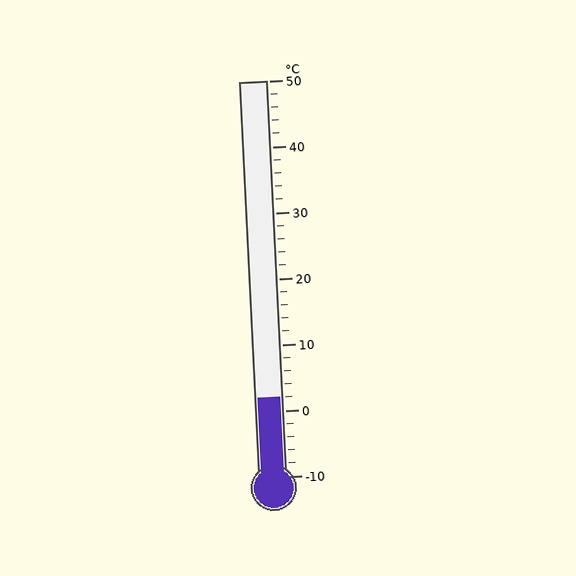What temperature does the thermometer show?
The thermometer shows approximately 2°C.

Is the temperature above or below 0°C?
The temperature is above 0°C.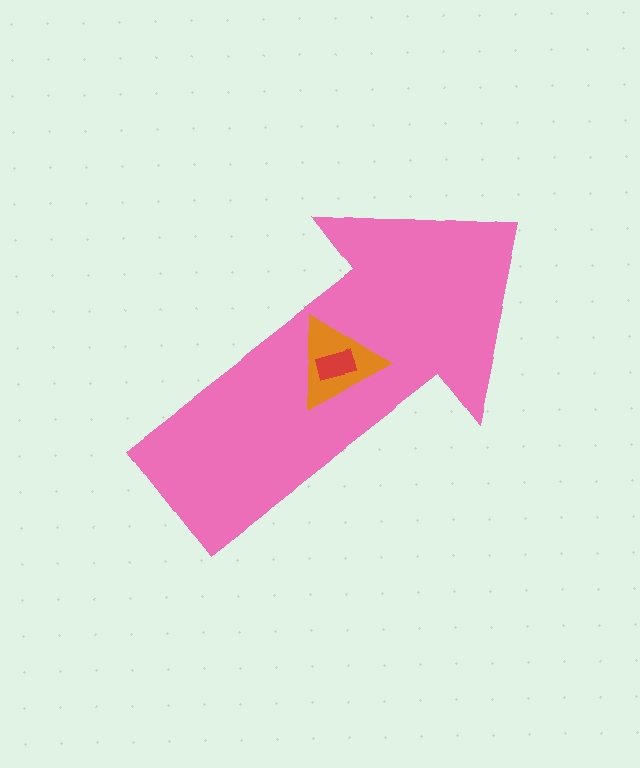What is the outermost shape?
The pink arrow.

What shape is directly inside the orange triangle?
The red rectangle.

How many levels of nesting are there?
3.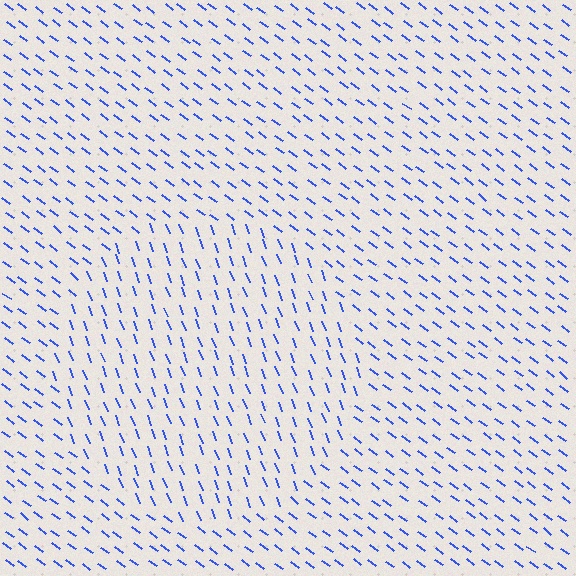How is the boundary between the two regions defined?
The boundary is defined purely by a change in line orientation (approximately 33 degrees difference). All lines are the same color and thickness.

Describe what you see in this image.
The image is filled with small blue line segments. A circle region in the image has lines oriented differently from the surrounding lines, creating a visible texture boundary.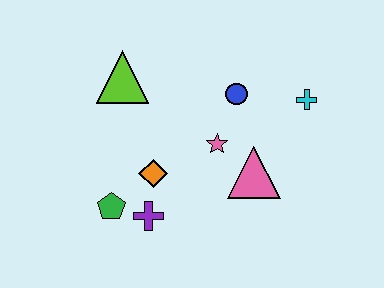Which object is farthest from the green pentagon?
The cyan cross is farthest from the green pentagon.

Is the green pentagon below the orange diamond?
Yes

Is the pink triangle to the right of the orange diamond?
Yes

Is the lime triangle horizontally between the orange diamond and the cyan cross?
No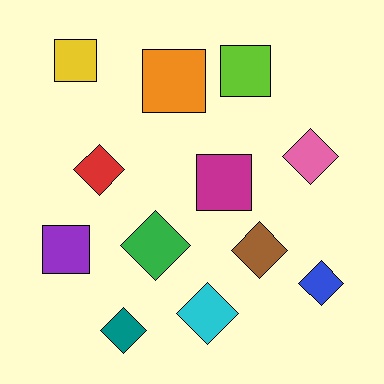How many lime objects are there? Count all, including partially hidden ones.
There is 1 lime object.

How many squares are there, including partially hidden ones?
There are 5 squares.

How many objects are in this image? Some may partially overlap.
There are 12 objects.